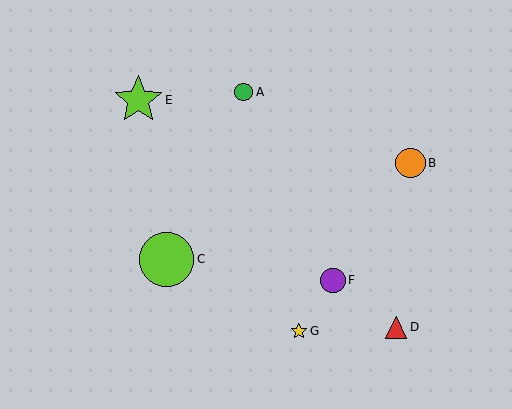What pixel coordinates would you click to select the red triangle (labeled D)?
Click at (396, 328) to select the red triangle D.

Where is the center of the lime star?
The center of the lime star is at (138, 100).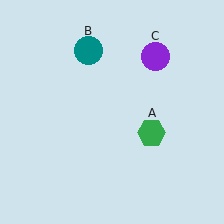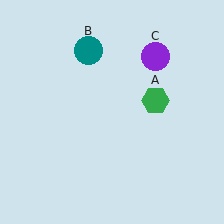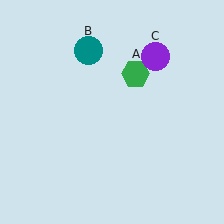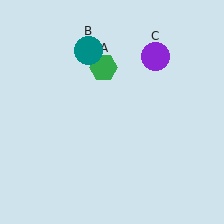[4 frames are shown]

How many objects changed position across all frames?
1 object changed position: green hexagon (object A).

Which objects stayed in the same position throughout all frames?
Teal circle (object B) and purple circle (object C) remained stationary.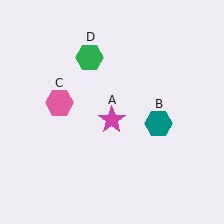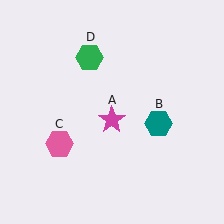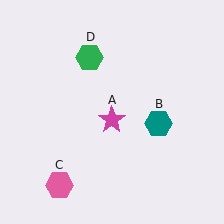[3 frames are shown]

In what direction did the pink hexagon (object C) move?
The pink hexagon (object C) moved down.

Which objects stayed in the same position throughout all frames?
Magenta star (object A) and teal hexagon (object B) and green hexagon (object D) remained stationary.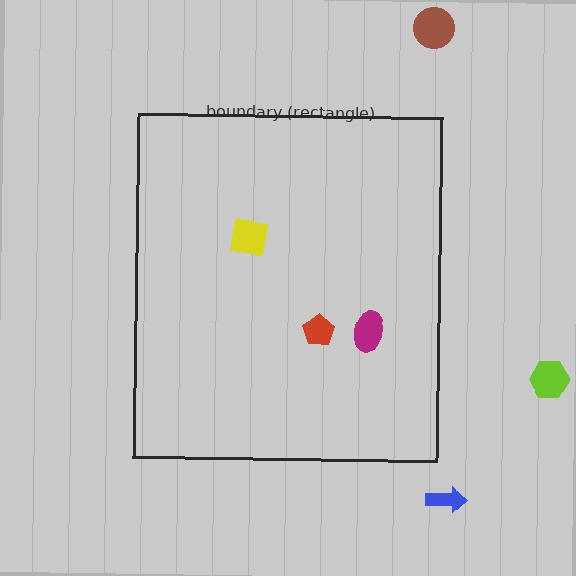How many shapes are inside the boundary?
3 inside, 3 outside.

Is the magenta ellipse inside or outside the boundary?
Inside.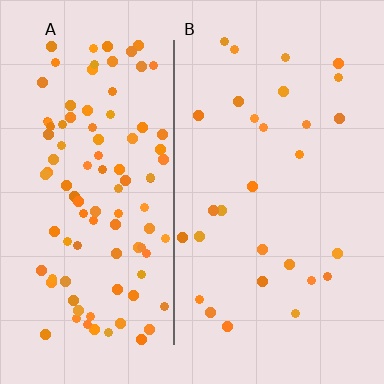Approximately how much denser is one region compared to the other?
Approximately 3.6× — region A over region B.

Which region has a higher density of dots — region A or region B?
A (the left).